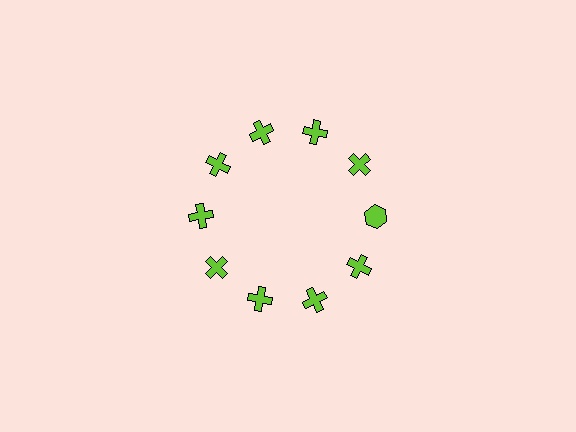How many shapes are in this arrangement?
There are 10 shapes arranged in a ring pattern.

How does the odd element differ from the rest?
It has a different shape: hexagon instead of cross.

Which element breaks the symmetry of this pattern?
The lime hexagon at roughly the 3 o'clock position breaks the symmetry. All other shapes are lime crosses.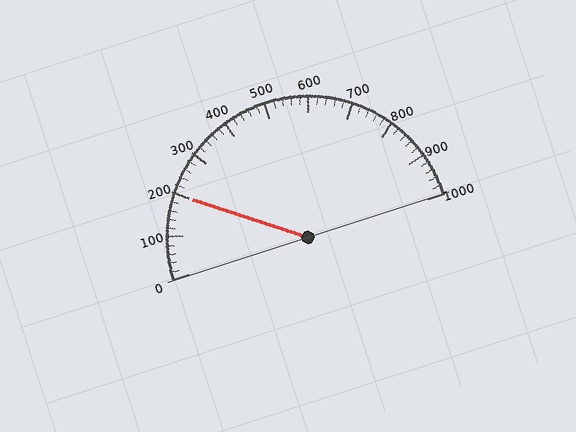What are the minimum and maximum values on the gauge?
The gauge ranges from 0 to 1000.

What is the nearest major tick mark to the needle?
The nearest major tick mark is 200.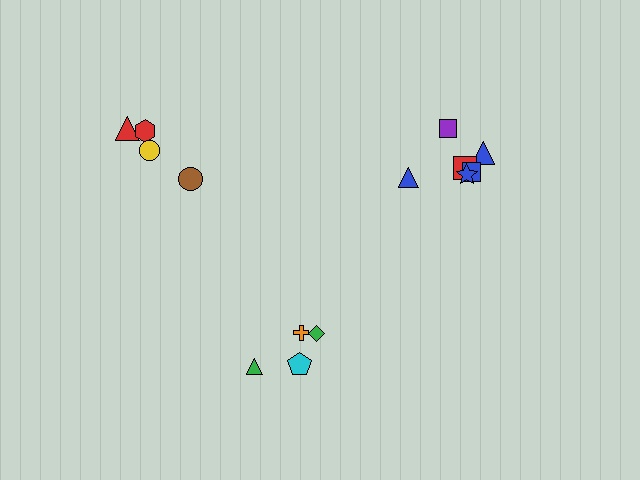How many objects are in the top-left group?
There are 4 objects.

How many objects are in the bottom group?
There are 4 objects.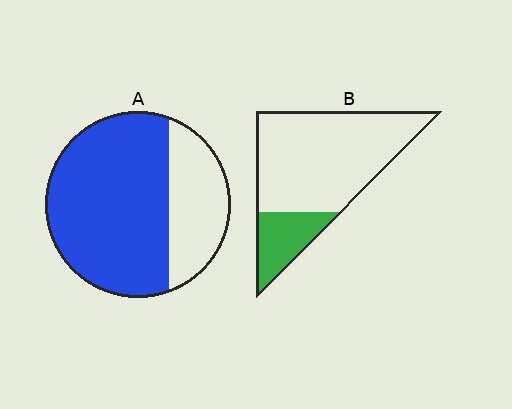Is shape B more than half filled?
No.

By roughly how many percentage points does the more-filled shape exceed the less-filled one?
By roughly 50 percentage points (A over B).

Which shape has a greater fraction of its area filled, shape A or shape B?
Shape A.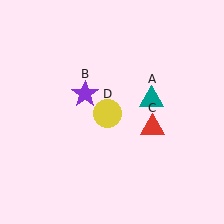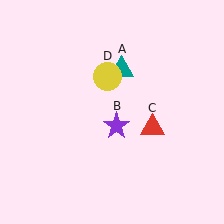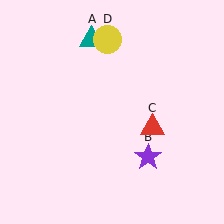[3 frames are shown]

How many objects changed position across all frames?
3 objects changed position: teal triangle (object A), purple star (object B), yellow circle (object D).